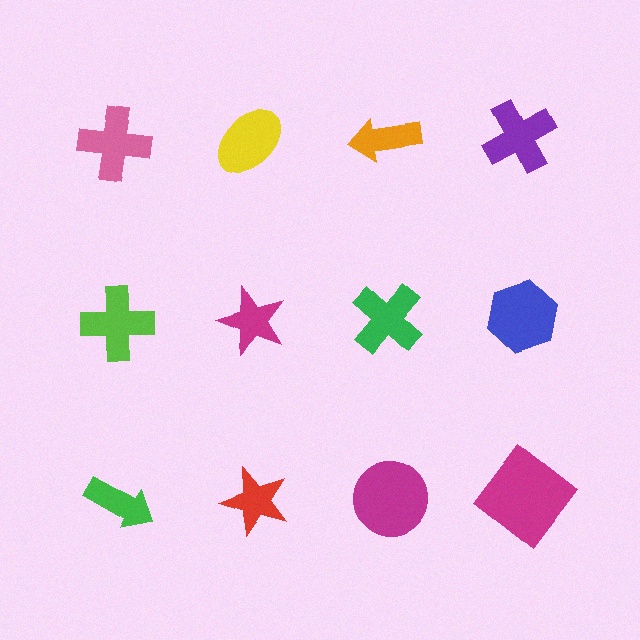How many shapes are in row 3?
4 shapes.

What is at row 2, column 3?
A green cross.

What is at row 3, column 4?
A magenta diamond.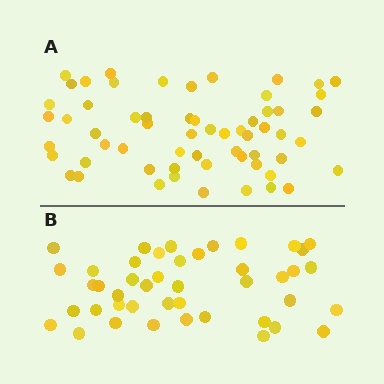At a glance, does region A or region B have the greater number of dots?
Region A (the top region) has more dots.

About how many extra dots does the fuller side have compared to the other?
Region A has approximately 15 more dots than region B.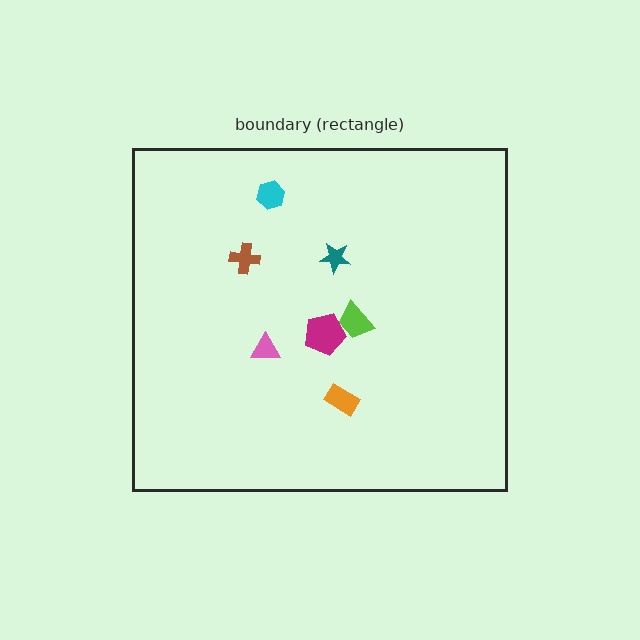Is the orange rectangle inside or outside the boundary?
Inside.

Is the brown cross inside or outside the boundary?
Inside.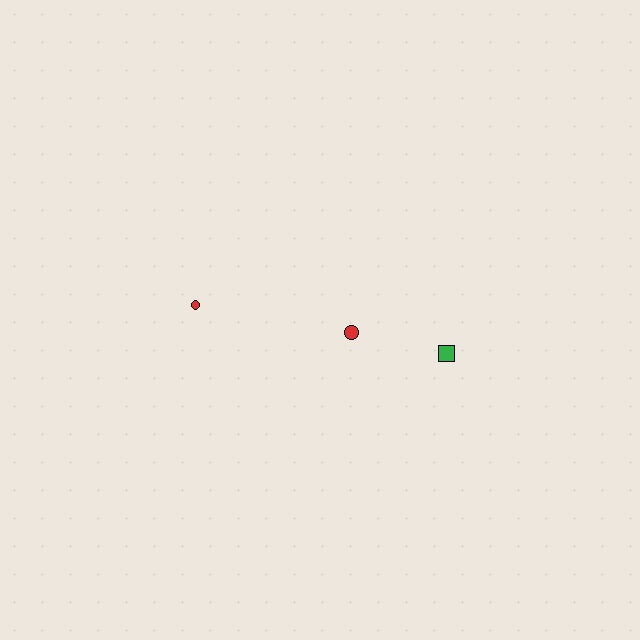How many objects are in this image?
There are 3 objects.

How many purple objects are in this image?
There are no purple objects.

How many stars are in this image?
There are no stars.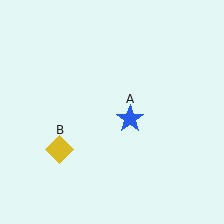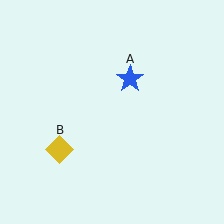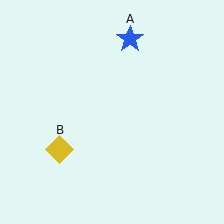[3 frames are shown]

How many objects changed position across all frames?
1 object changed position: blue star (object A).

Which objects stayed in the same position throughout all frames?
Yellow diamond (object B) remained stationary.